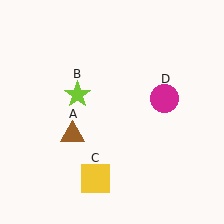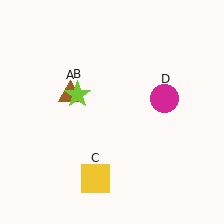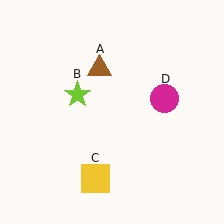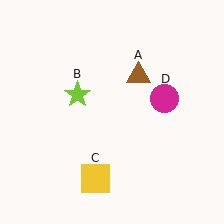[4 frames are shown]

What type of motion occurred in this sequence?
The brown triangle (object A) rotated clockwise around the center of the scene.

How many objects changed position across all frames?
1 object changed position: brown triangle (object A).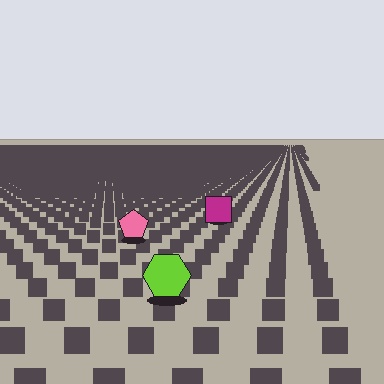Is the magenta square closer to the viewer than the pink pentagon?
No. The pink pentagon is closer — you can tell from the texture gradient: the ground texture is coarser near it.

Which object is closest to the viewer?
The lime hexagon is closest. The texture marks near it are larger and more spread out.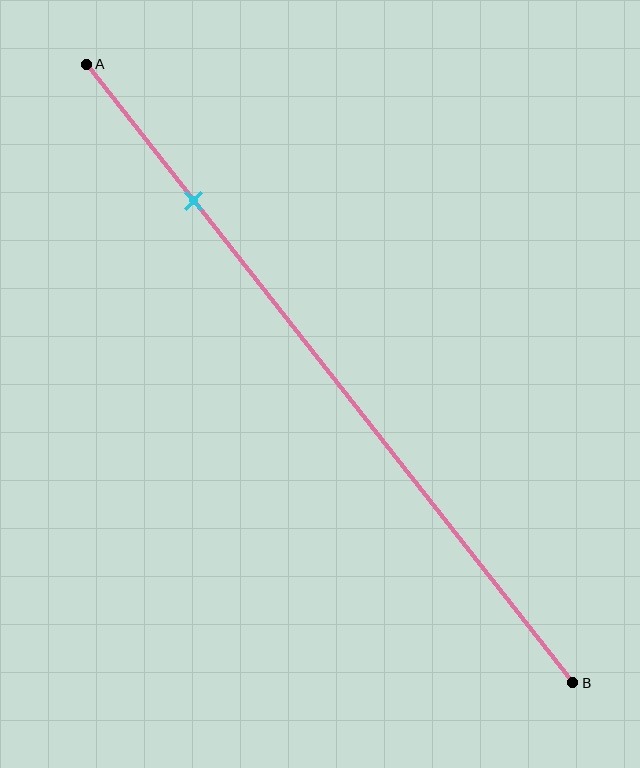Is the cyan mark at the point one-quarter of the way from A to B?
Yes, the mark is approximately at the one-quarter point.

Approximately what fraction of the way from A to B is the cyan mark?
The cyan mark is approximately 20% of the way from A to B.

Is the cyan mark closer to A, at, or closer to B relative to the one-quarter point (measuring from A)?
The cyan mark is approximately at the one-quarter point of segment AB.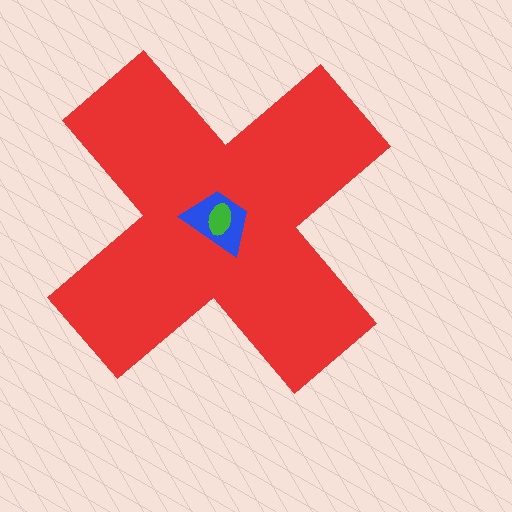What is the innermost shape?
The green ellipse.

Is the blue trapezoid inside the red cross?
Yes.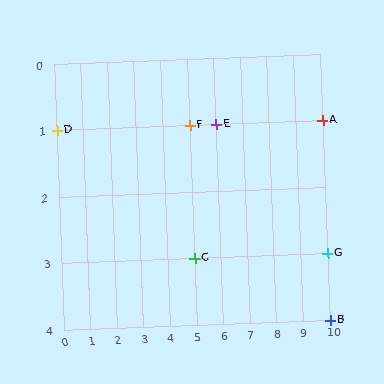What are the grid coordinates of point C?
Point C is at grid coordinates (5, 3).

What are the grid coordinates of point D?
Point D is at grid coordinates (0, 1).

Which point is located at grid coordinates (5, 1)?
Point F is at (5, 1).